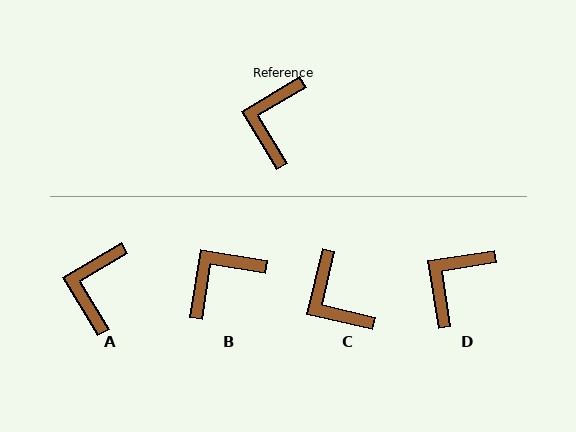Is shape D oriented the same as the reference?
No, it is off by about 22 degrees.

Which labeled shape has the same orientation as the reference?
A.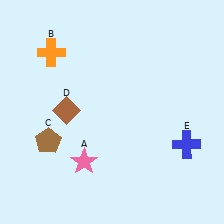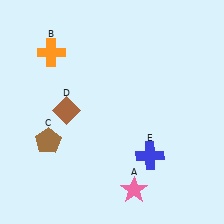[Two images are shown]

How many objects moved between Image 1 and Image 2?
2 objects moved between the two images.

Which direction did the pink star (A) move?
The pink star (A) moved right.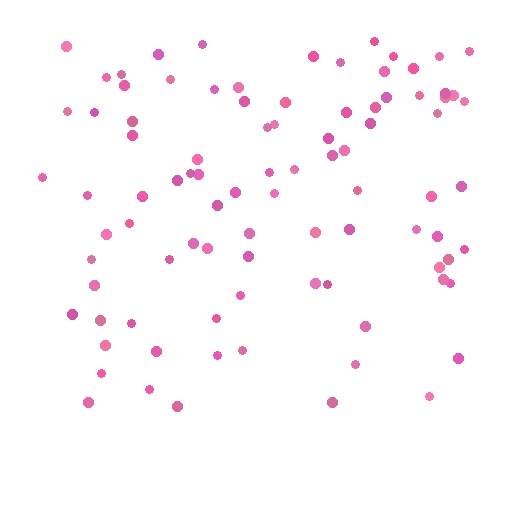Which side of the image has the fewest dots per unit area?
The bottom.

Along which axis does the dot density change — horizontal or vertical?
Vertical.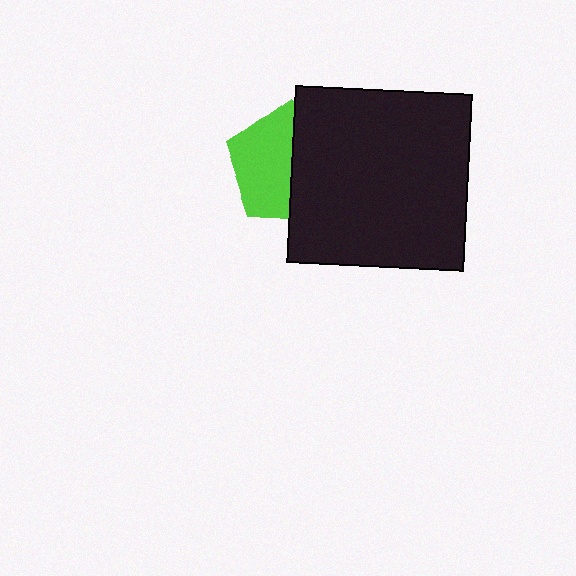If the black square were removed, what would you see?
You would see the complete lime pentagon.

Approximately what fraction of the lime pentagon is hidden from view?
Roughly 46% of the lime pentagon is hidden behind the black square.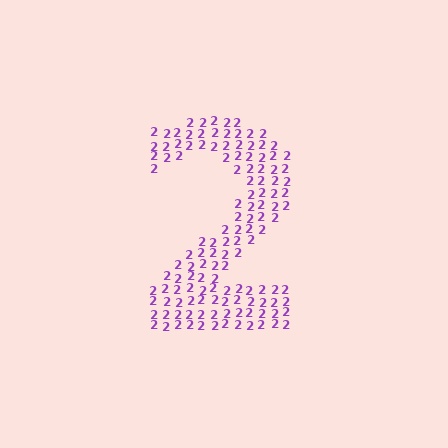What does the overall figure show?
The overall figure shows the digit 2.